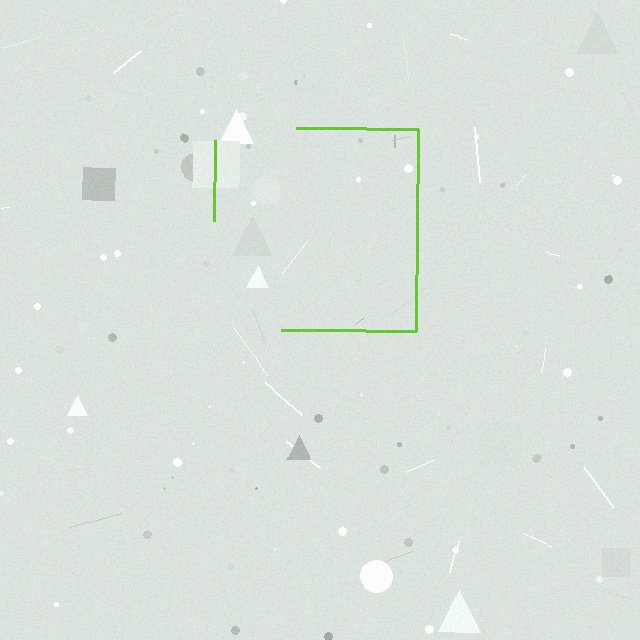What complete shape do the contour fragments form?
The contour fragments form a square.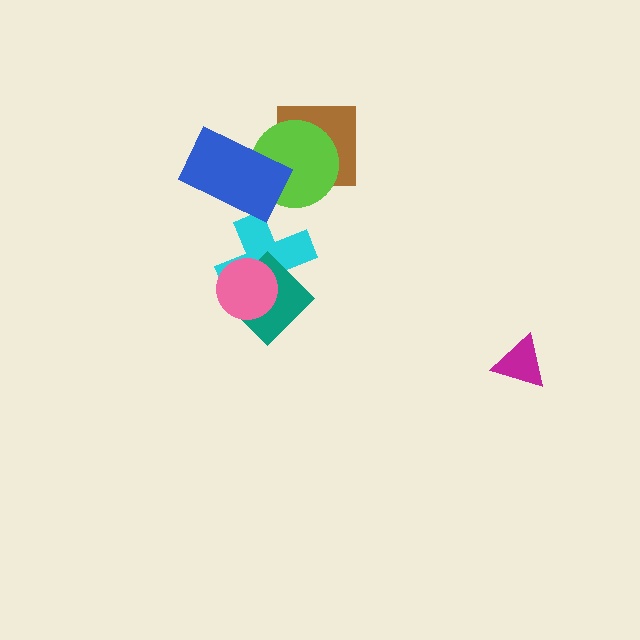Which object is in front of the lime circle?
The blue rectangle is in front of the lime circle.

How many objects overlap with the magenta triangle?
0 objects overlap with the magenta triangle.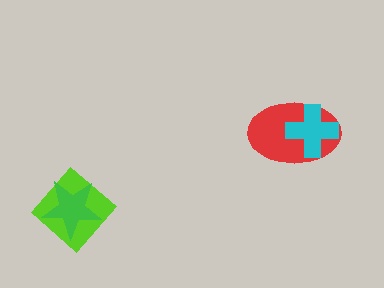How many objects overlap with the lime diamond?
1 object overlaps with the lime diamond.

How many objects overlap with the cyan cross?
1 object overlaps with the cyan cross.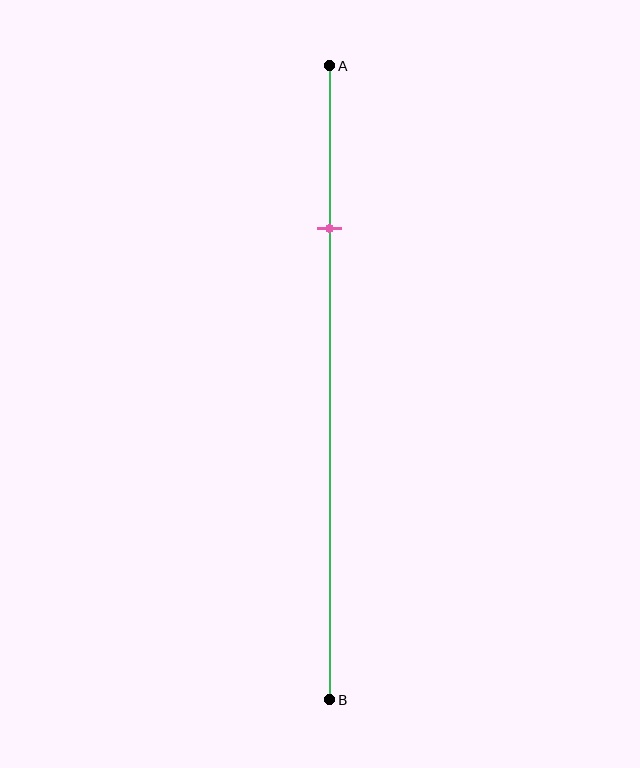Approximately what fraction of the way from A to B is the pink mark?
The pink mark is approximately 25% of the way from A to B.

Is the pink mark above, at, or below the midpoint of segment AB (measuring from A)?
The pink mark is above the midpoint of segment AB.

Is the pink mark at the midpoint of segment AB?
No, the mark is at about 25% from A, not at the 50% midpoint.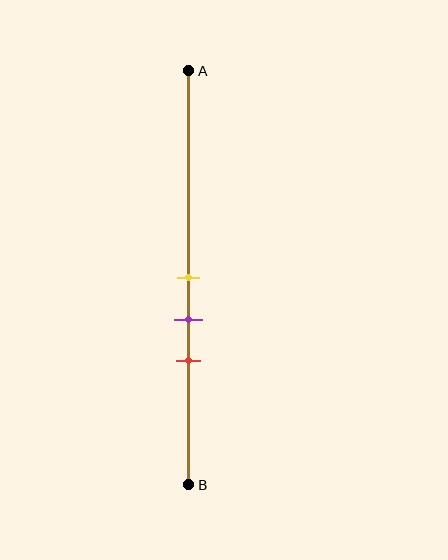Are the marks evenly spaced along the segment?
Yes, the marks are approximately evenly spaced.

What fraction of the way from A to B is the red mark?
The red mark is approximately 70% (0.7) of the way from A to B.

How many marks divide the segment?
There are 3 marks dividing the segment.